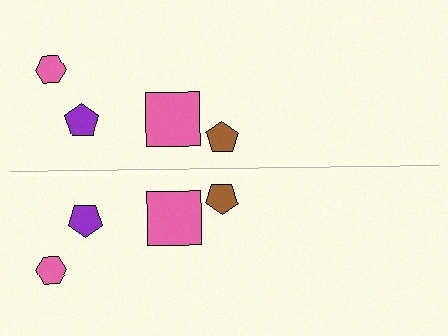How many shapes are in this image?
There are 8 shapes in this image.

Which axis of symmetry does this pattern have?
The pattern has a horizontal axis of symmetry running through the center of the image.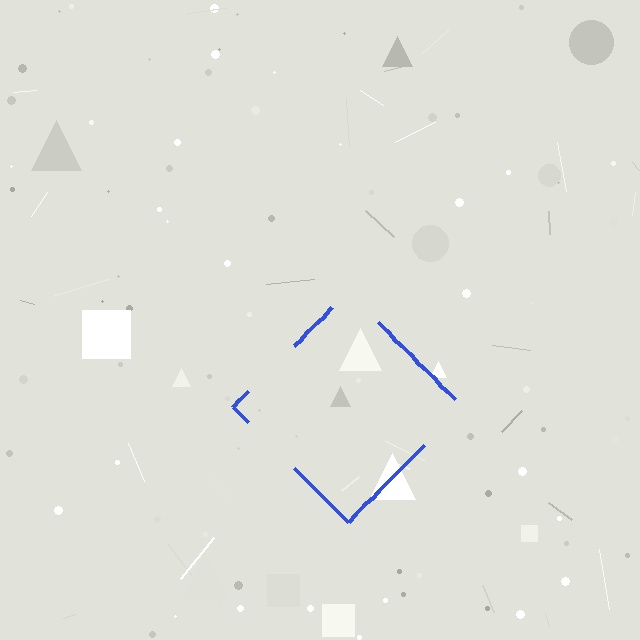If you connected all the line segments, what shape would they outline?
They would outline a diamond.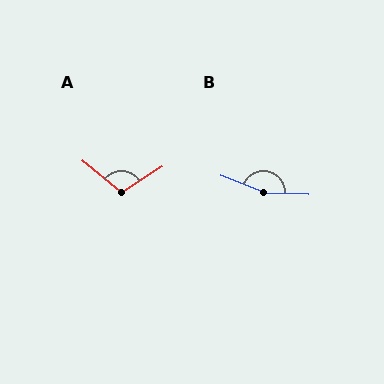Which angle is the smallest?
A, at approximately 108 degrees.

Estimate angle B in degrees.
Approximately 160 degrees.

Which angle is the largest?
B, at approximately 160 degrees.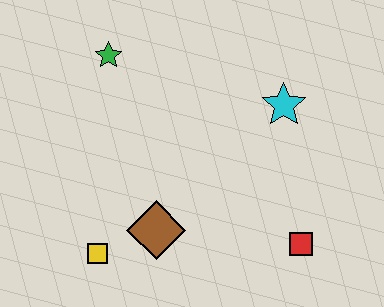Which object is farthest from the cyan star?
The yellow square is farthest from the cyan star.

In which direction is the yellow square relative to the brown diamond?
The yellow square is to the left of the brown diamond.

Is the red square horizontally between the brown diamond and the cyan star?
No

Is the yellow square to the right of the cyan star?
No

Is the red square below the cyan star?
Yes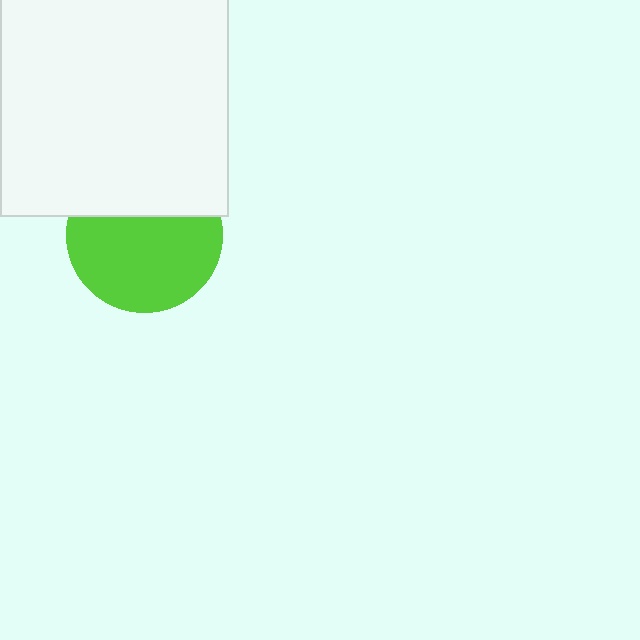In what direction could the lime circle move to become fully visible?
The lime circle could move down. That would shift it out from behind the white square entirely.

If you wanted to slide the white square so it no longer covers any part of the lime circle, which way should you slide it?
Slide it up — that is the most direct way to separate the two shapes.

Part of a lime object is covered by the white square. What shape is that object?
It is a circle.